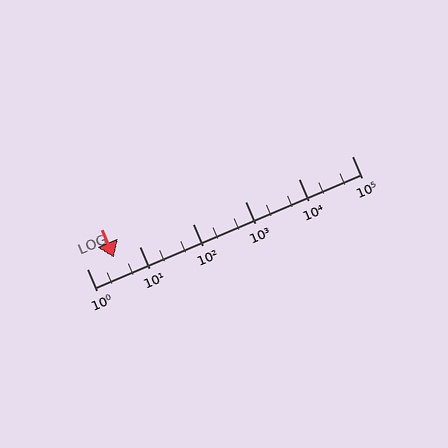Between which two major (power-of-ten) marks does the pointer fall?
The pointer is between 1 and 10.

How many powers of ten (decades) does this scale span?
The scale spans 5 decades, from 1 to 100000.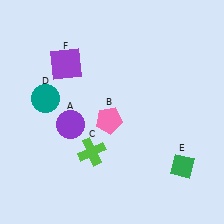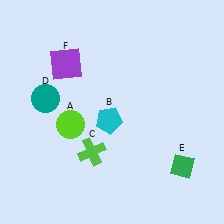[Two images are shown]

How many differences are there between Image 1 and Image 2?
There are 2 differences between the two images.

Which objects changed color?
A changed from purple to lime. B changed from pink to cyan.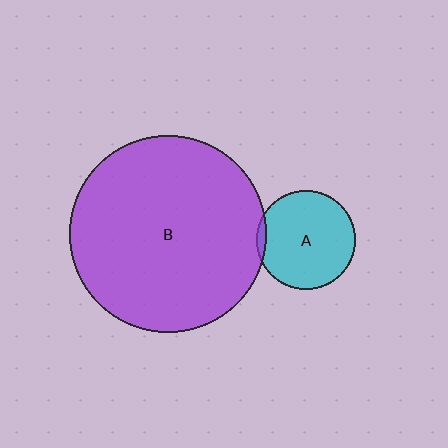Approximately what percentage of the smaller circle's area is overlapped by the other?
Approximately 5%.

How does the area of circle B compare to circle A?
Approximately 4.0 times.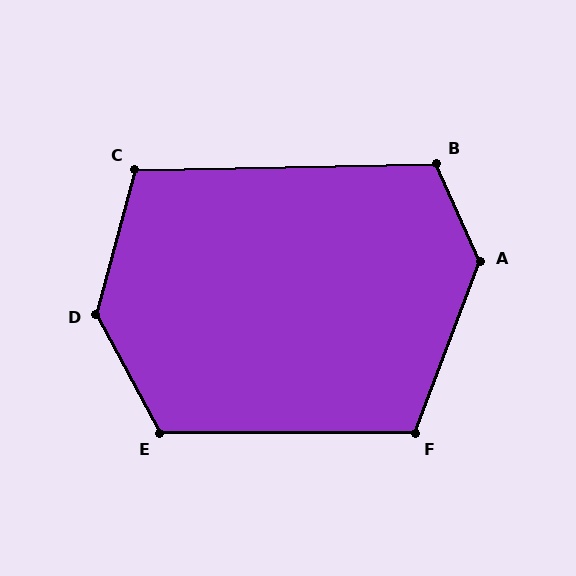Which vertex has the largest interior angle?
D, at approximately 137 degrees.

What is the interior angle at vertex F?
Approximately 110 degrees (obtuse).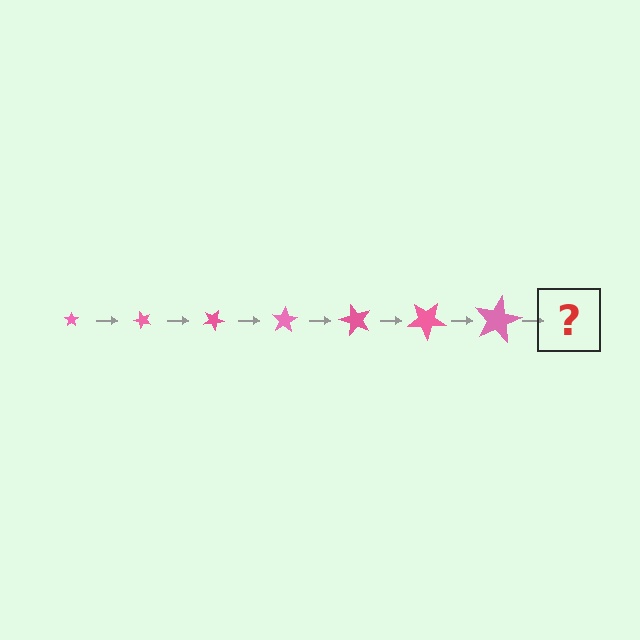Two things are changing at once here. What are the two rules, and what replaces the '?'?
The two rules are that the star grows larger each step and it rotates 50 degrees each step. The '?' should be a star, larger than the previous one and rotated 350 degrees from the start.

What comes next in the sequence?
The next element should be a star, larger than the previous one and rotated 350 degrees from the start.